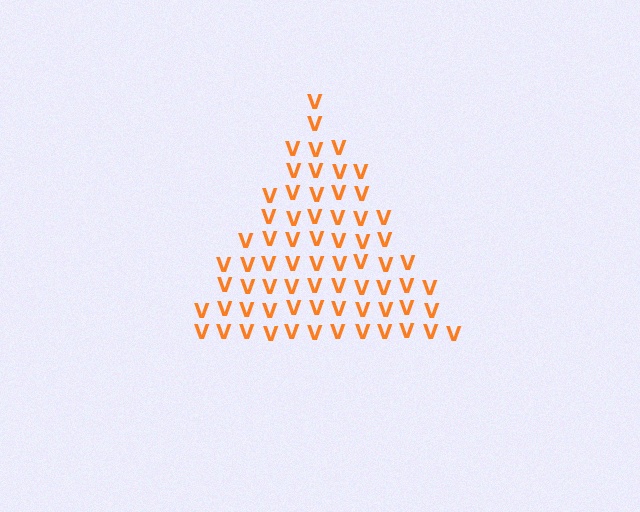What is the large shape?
The large shape is a triangle.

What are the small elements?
The small elements are letter V's.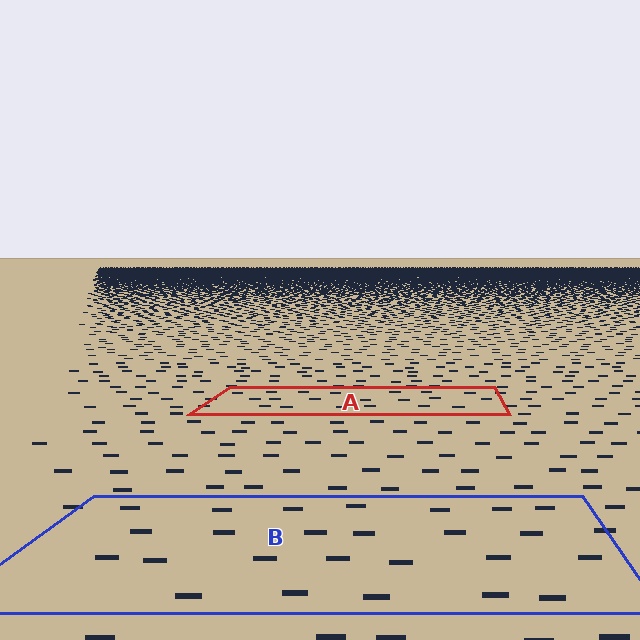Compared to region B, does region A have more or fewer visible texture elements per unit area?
Region A has more texture elements per unit area — they are packed more densely because it is farther away.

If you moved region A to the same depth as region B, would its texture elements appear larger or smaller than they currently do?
They would appear larger. At a closer depth, the same texture elements are projected at a bigger on-screen size.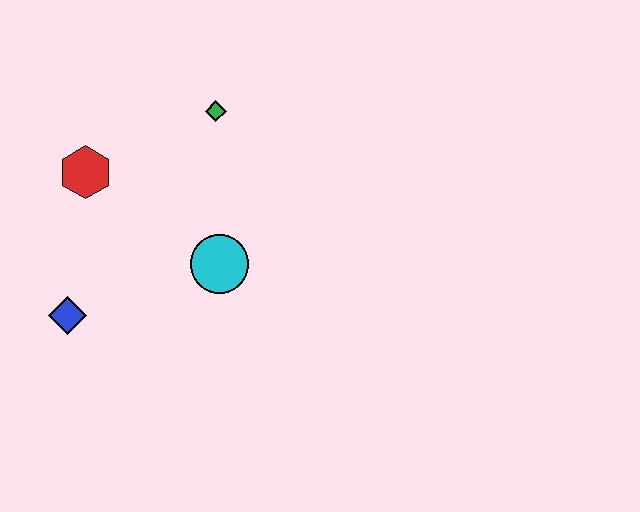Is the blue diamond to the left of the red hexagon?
Yes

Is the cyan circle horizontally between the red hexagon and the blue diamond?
No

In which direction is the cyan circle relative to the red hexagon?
The cyan circle is to the right of the red hexagon.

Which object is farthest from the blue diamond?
The green diamond is farthest from the blue diamond.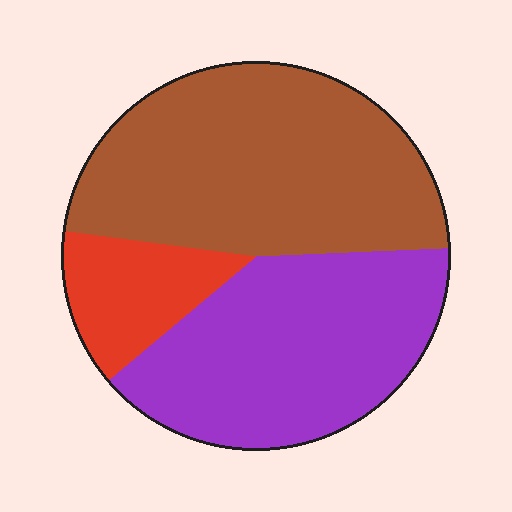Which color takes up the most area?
Brown, at roughly 45%.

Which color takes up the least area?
Red, at roughly 15%.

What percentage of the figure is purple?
Purple covers roughly 40% of the figure.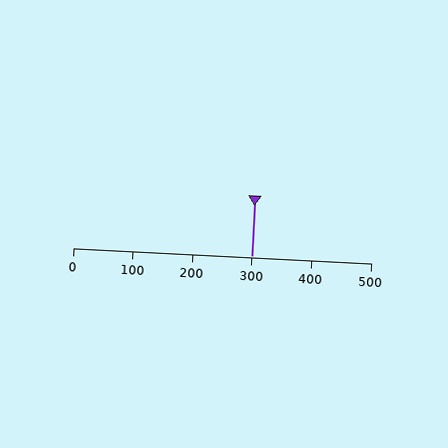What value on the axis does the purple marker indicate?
The marker indicates approximately 300.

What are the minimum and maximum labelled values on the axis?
The axis runs from 0 to 500.